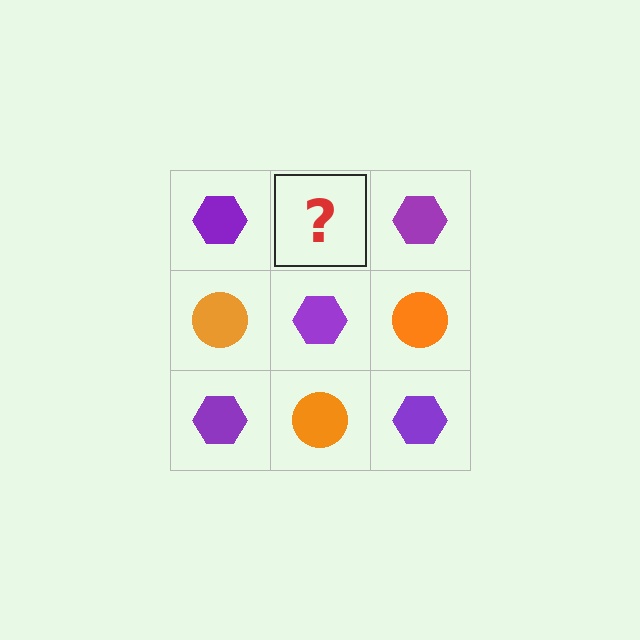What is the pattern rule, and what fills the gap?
The rule is that it alternates purple hexagon and orange circle in a checkerboard pattern. The gap should be filled with an orange circle.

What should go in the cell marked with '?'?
The missing cell should contain an orange circle.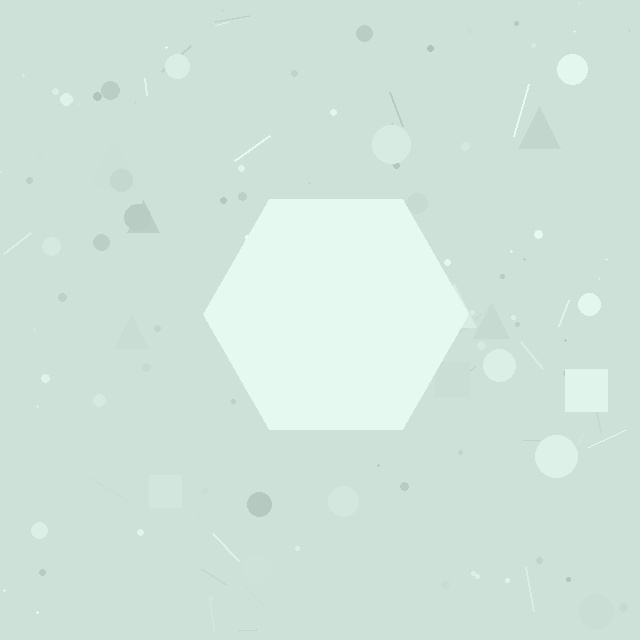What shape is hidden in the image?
A hexagon is hidden in the image.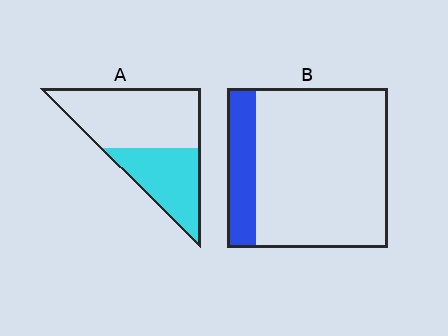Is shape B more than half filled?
No.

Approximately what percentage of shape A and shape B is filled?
A is approximately 40% and B is approximately 20%.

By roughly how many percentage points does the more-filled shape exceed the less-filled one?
By roughly 20 percentage points (A over B).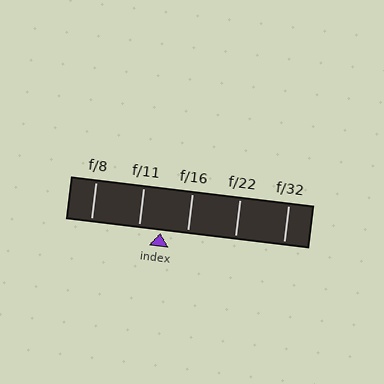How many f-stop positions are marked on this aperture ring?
There are 5 f-stop positions marked.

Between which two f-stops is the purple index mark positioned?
The index mark is between f/11 and f/16.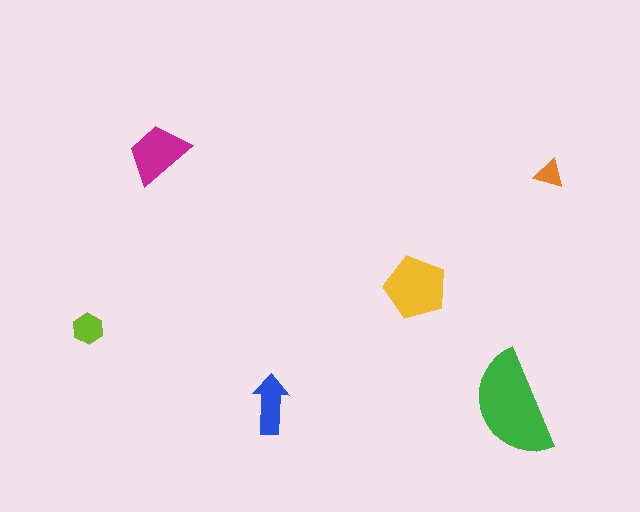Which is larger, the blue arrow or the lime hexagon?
The blue arrow.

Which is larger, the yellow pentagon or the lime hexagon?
The yellow pentagon.